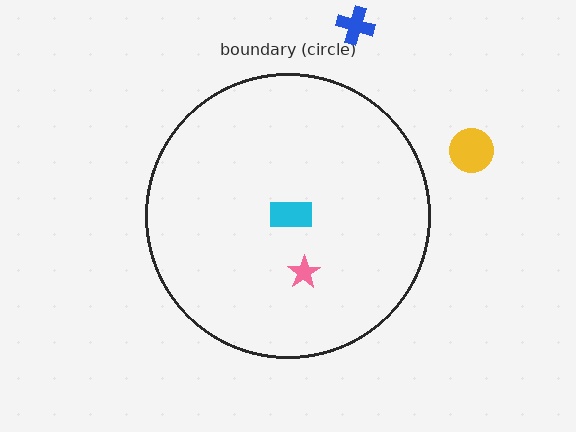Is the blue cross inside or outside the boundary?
Outside.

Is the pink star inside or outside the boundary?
Inside.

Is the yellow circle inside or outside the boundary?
Outside.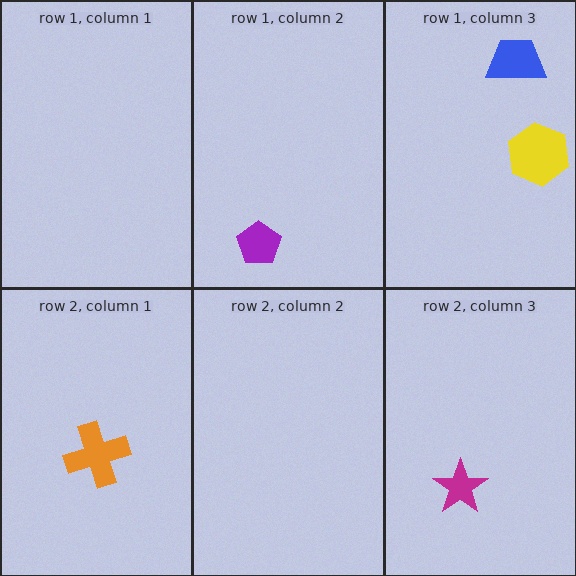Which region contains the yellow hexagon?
The row 1, column 3 region.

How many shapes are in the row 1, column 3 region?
2.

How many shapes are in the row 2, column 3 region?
1.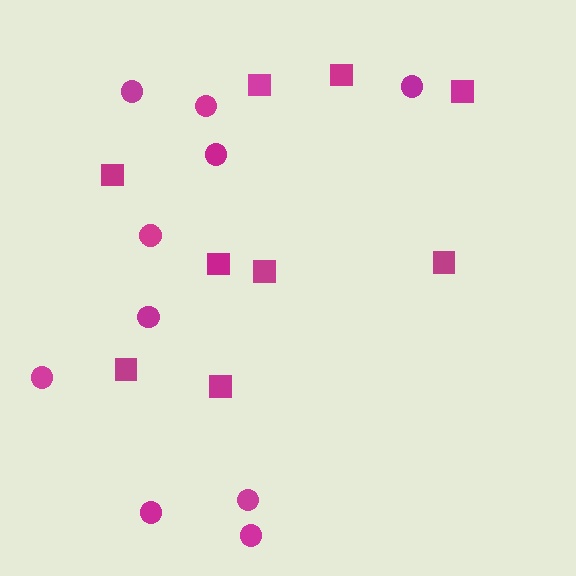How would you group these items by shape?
There are 2 groups: one group of circles (10) and one group of squares (9).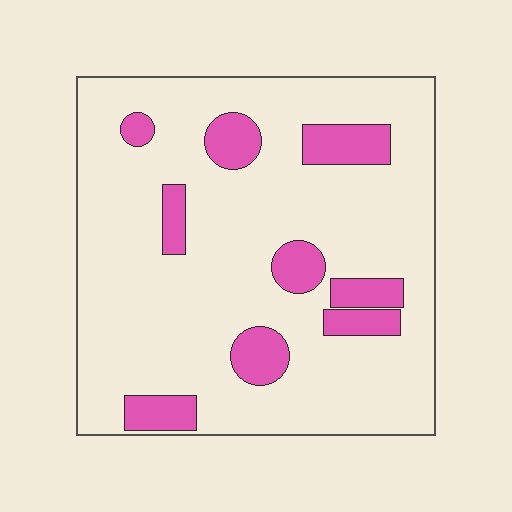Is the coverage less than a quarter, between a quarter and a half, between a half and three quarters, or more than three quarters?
Less than a quarter.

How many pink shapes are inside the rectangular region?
9.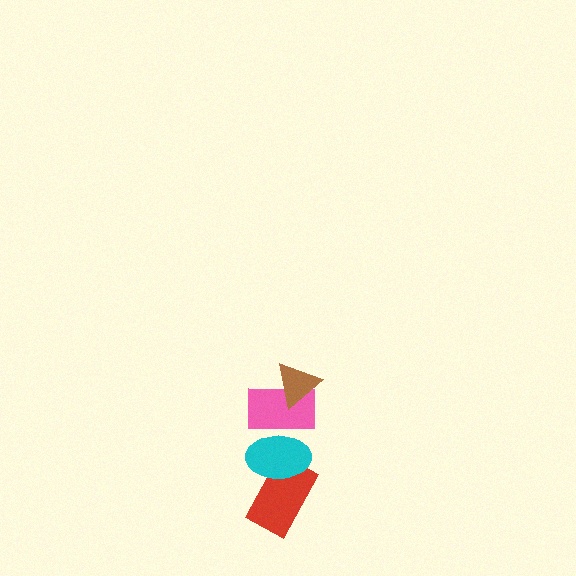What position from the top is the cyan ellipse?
The cyan ellipse is 3rd from the top.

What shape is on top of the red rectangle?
The cyan ellipse is on top of the red rectangle.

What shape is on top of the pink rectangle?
The brown triangle is on top of the pink rectangle.